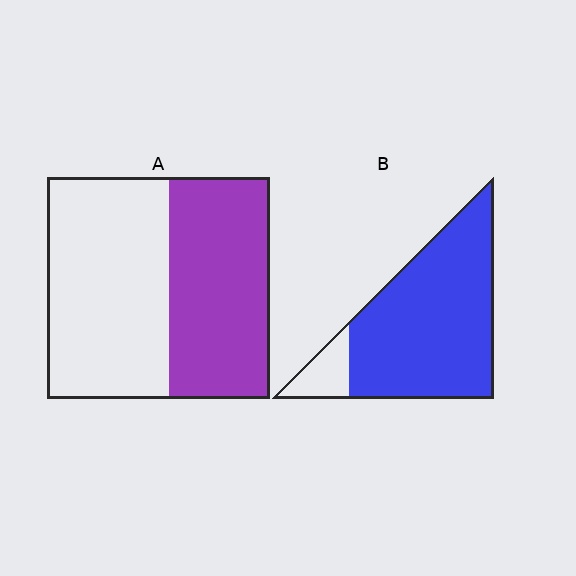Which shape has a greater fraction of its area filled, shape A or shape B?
Shape B.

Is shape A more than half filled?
No.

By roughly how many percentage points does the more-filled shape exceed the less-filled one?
By roughly 45 percentage points (B over A).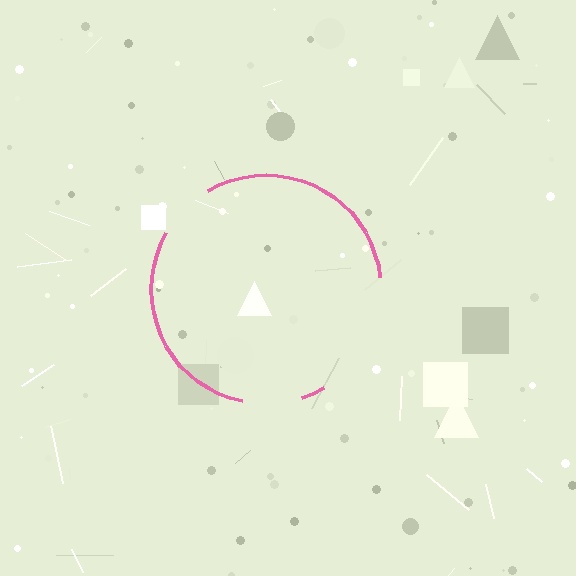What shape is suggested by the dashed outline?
The dashed outline suggests a circle.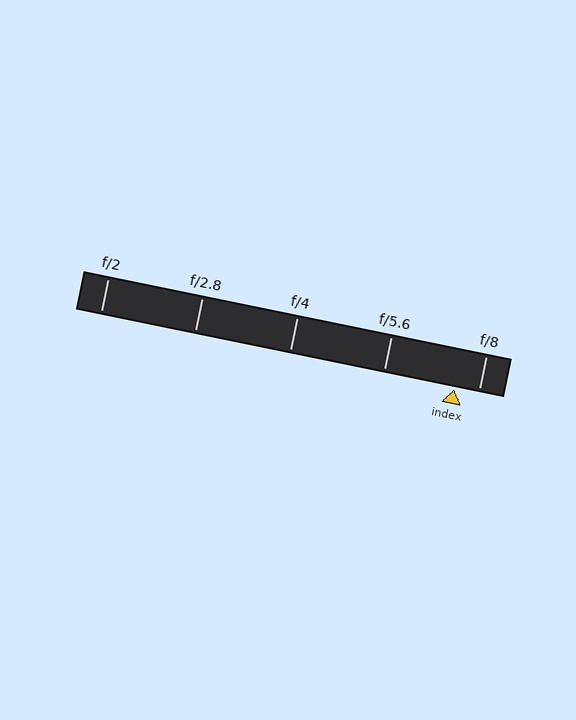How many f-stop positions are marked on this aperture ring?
There are 5 f-stop positions marked.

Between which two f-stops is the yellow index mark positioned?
The index mark is between f/5.6 and f/8.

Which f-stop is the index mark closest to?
The index mark is closest to f/8.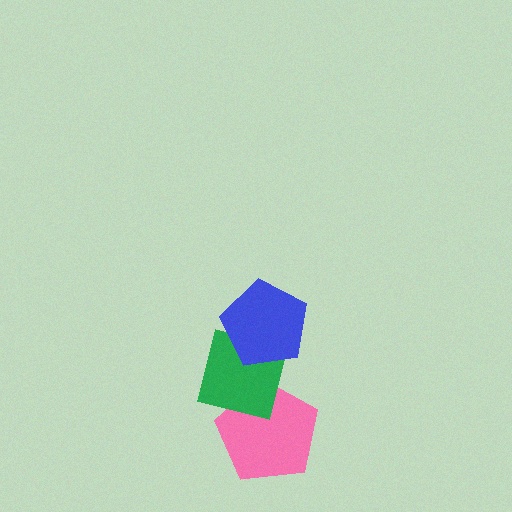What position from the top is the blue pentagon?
The blue pentagon is 1st from the top.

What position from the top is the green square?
The green square is 2nd from the top.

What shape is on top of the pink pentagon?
The green square is on top of the pink pentagon.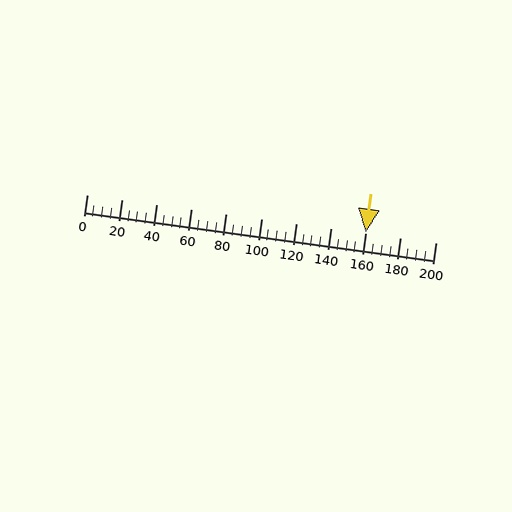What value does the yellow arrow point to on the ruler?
The yellow arrow points to approximately 160.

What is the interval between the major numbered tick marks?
The major tick marks are spaced 20 units apart.